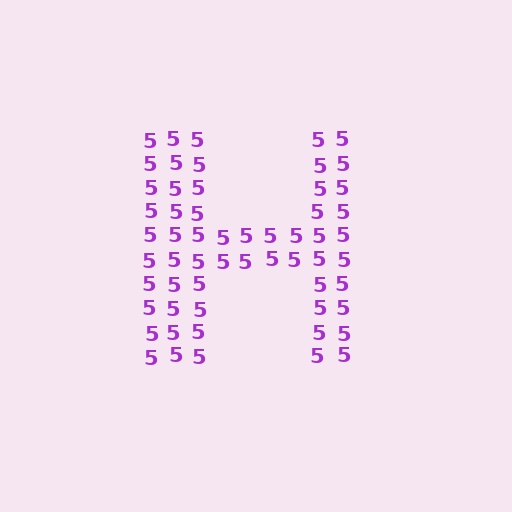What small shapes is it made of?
It is made of small digit 5's.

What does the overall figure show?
The overall figure shows the letter H.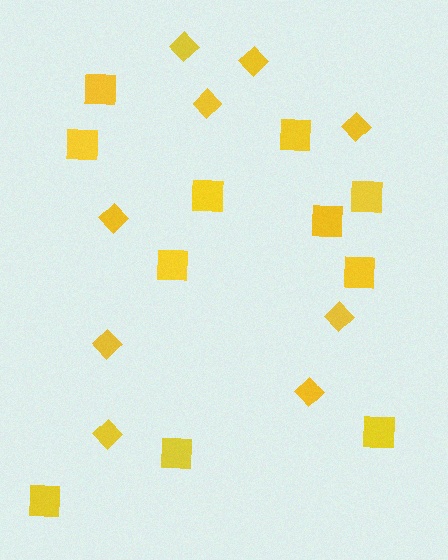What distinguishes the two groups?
There are 2 groups: one group of diamonds (9) and one group of squares (11).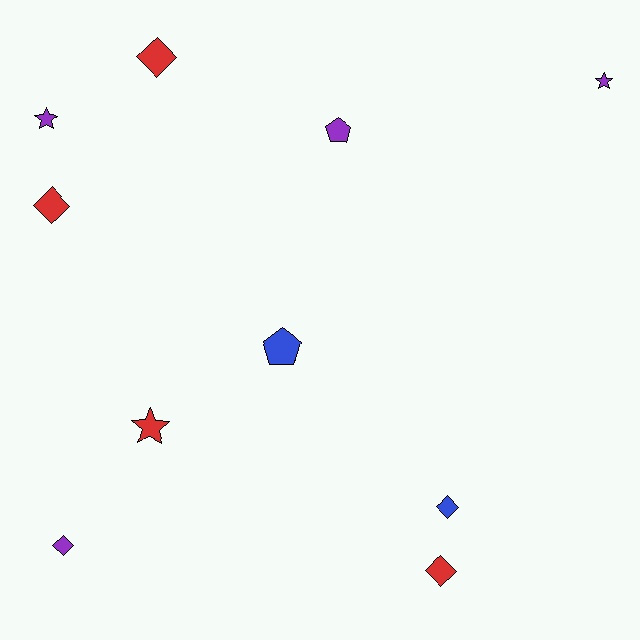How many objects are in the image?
There are 10 objects.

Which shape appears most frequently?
Diamond, with 5 objects.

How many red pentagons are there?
There are no red pentagons.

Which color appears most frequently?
Purple, with 4 objects.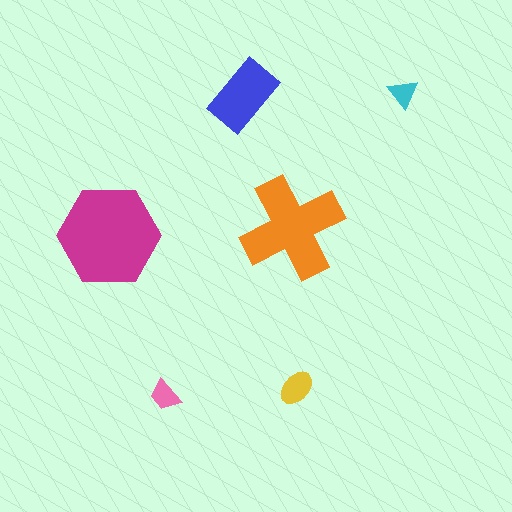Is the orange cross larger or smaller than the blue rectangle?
Larger.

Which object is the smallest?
The cyan triangle.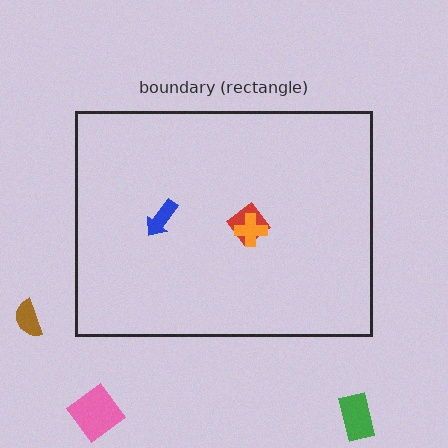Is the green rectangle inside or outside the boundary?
Outside.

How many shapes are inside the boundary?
3 inside, 3 outside.